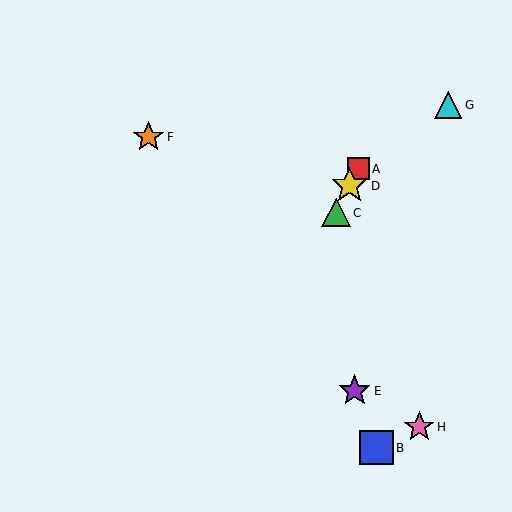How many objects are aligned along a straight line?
3 objects (A, C, D) are aligned along a straight line.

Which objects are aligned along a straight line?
Objects A, C, D are aligned along a straight line.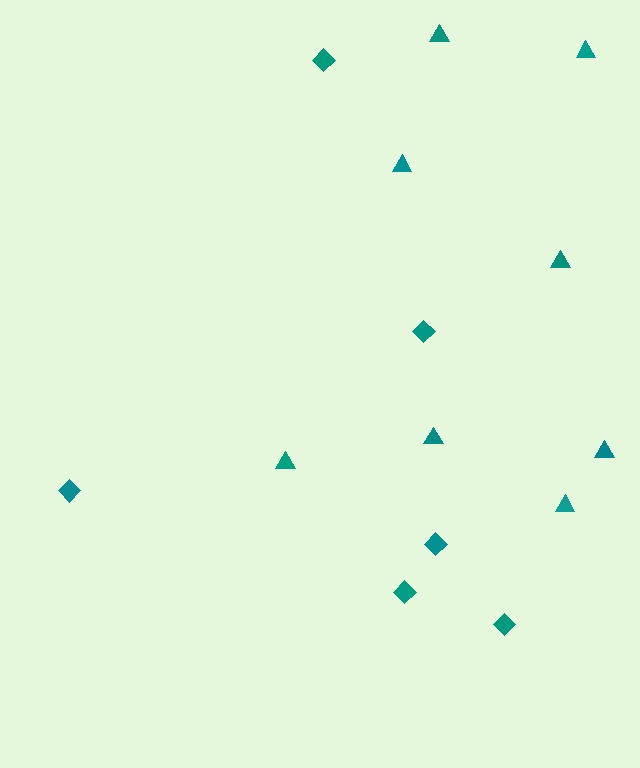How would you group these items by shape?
There are 2 groups: one group of triangles (8) and one group of diamonds (6).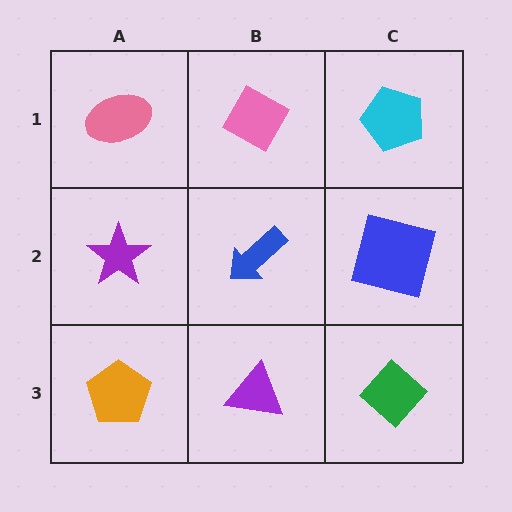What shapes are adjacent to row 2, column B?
A pink diamond (row 1, column B), a purple triangle (row 3, column B), a purple star (row 2, column A), a blue square (row 2, column C).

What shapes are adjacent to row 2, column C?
A cyan pentagon (row 1, column C), a green diamond (row 3, column C), a blue arrow (row 2, column B).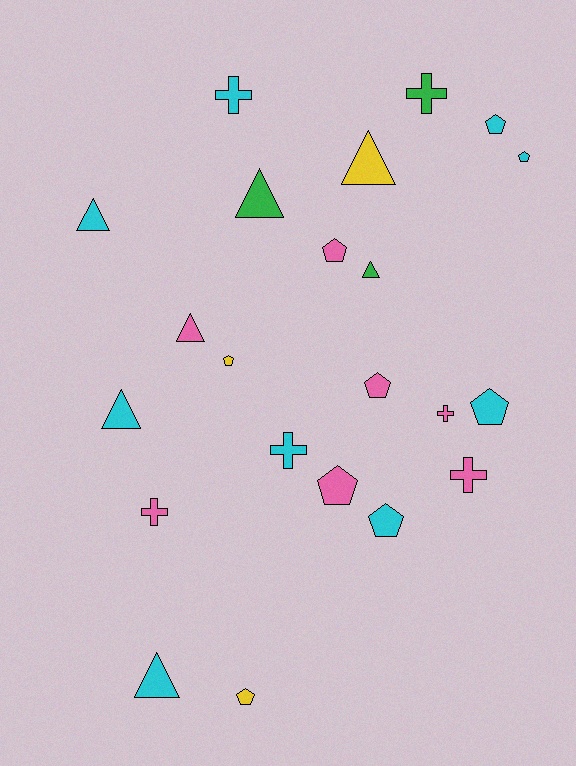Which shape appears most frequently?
Pentagon, with 9 objects.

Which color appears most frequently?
Cyan, with 9 objects.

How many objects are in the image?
There are 22 objects.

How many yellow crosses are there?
There are no yellow crosses.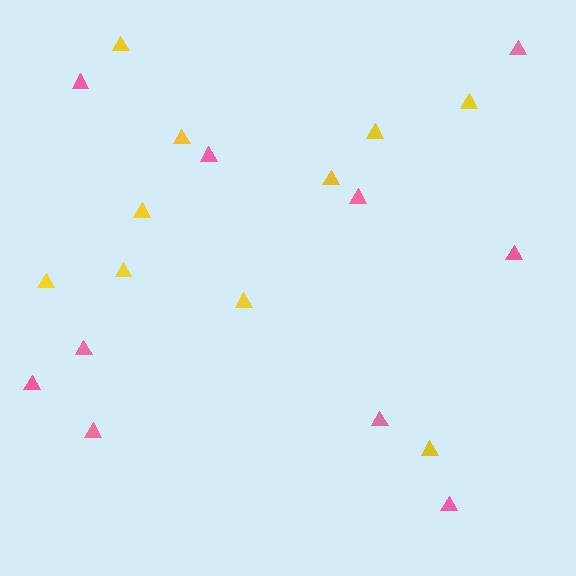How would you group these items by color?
There are 2 groups: one group of pink triangles (10) and one group of yellow triangles (10).